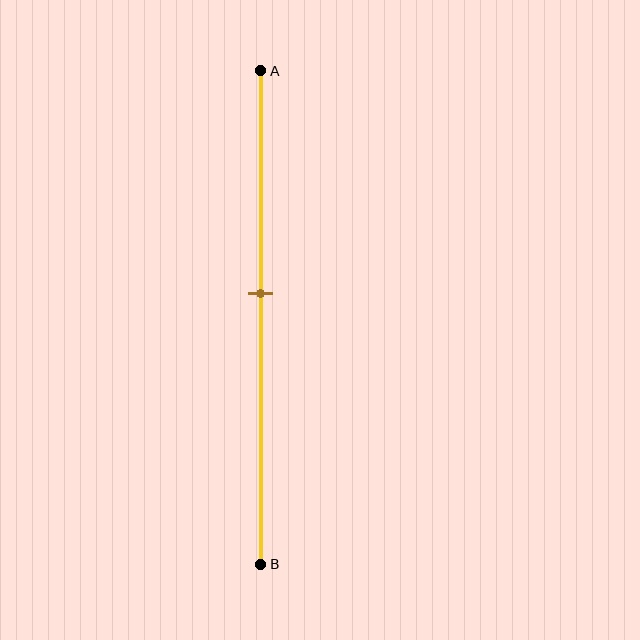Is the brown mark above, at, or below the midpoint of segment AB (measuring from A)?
The brown mark is above the midpoint of segment AB.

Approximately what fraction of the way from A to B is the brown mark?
The brown mark is approximately 45% of the way from A to B.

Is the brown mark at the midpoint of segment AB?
No, the mark is at about 45% from A, not at the 50% midpoint.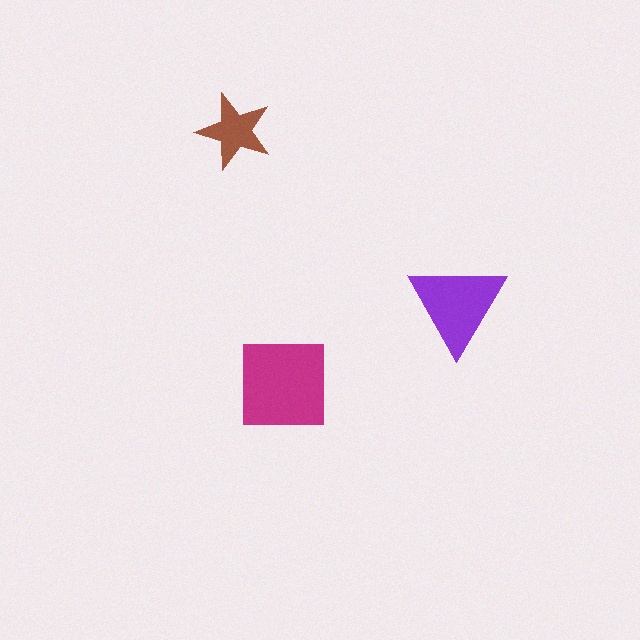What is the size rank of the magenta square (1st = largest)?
1st.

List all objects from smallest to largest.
The brown star, the purple triangle, the magenta square.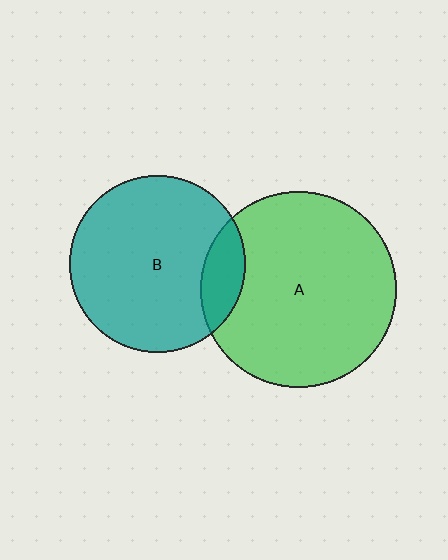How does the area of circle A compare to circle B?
Approximately 1.2 times.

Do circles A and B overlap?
Yes.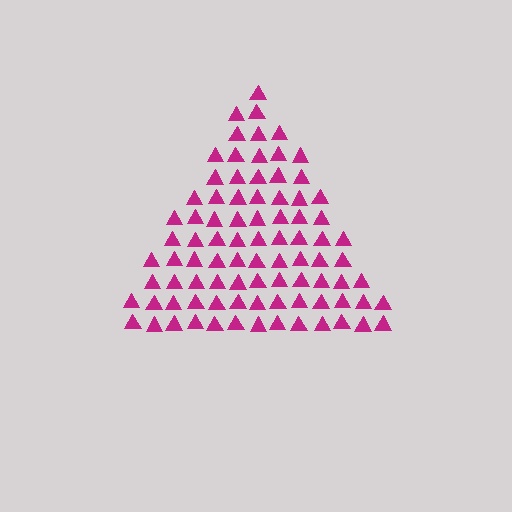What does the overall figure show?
The overall figure shows a triangle.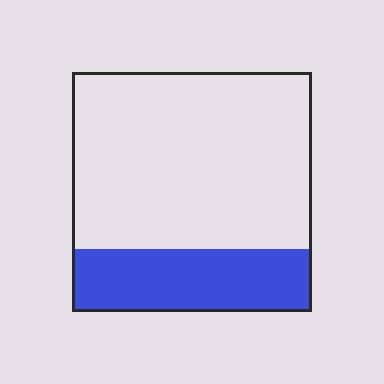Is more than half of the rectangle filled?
No.